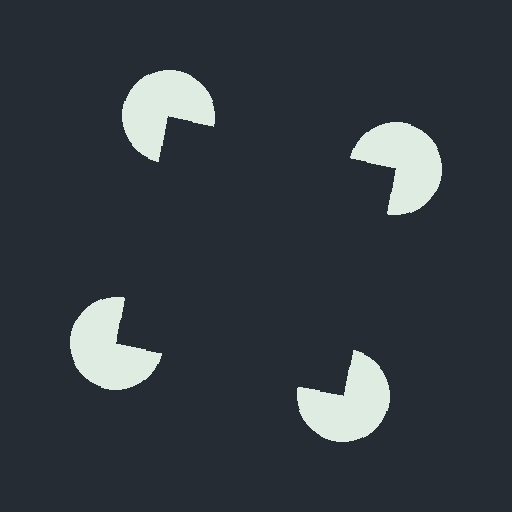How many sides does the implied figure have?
4 sides.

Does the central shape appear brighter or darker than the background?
It typically appears slightly darker than the background, even though no actual brightness change is drawn.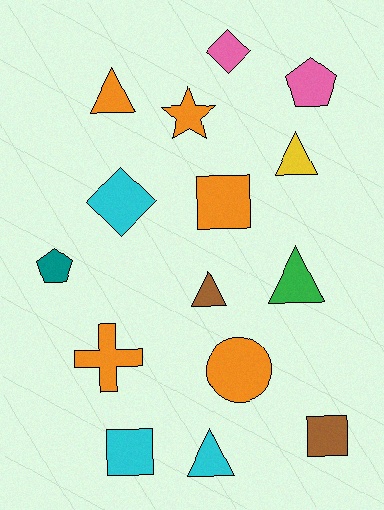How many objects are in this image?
There are 15 objects.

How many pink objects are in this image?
There are 2 pink objects.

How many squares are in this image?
There are 3 squares.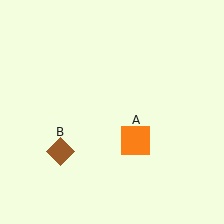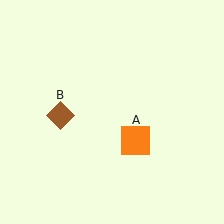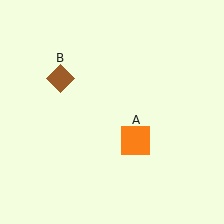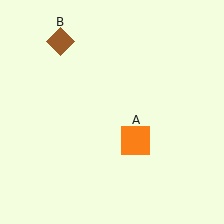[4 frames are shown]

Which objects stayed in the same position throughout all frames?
Orange square (object A) remained stationary.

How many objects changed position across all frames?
1 object changed position: brown diamond (object B).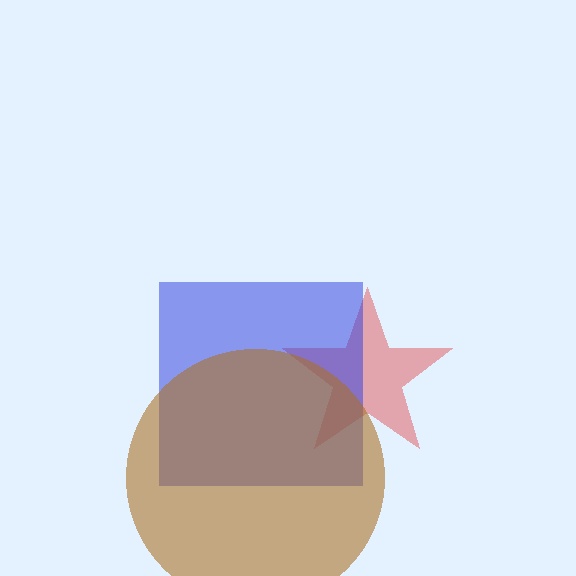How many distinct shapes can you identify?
There are 3 distinct shapes: a red star, a blue square, a brown circle.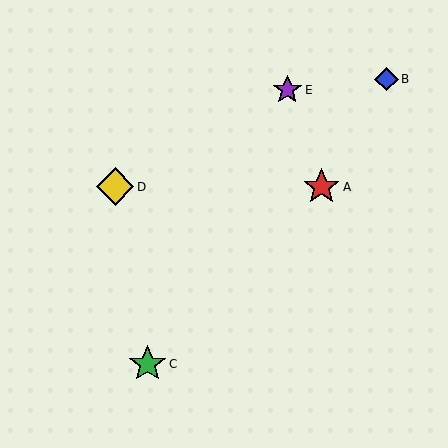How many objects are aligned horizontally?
2 objects (A, D) are aligned horizontally.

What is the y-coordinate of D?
Object D is at y≈187.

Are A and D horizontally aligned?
Yes, both are at y≈187.